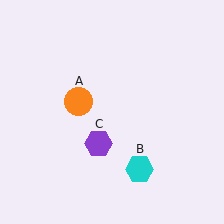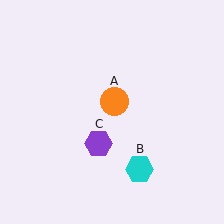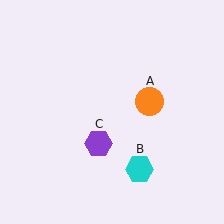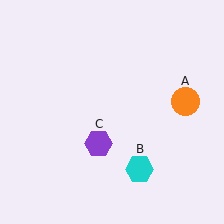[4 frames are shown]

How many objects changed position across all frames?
1 object changed position: orange circle (object A).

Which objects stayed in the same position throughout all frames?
Cyan hexagon (object B) and purple hexagon (object C) remained stationary.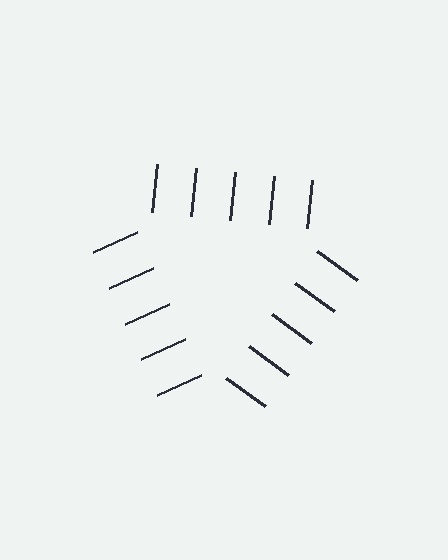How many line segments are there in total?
15 — 5 along each of the 3 edges.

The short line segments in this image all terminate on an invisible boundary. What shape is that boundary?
An illusory triangle — the line segments terminate on its edges but no continuous stroke is drawn.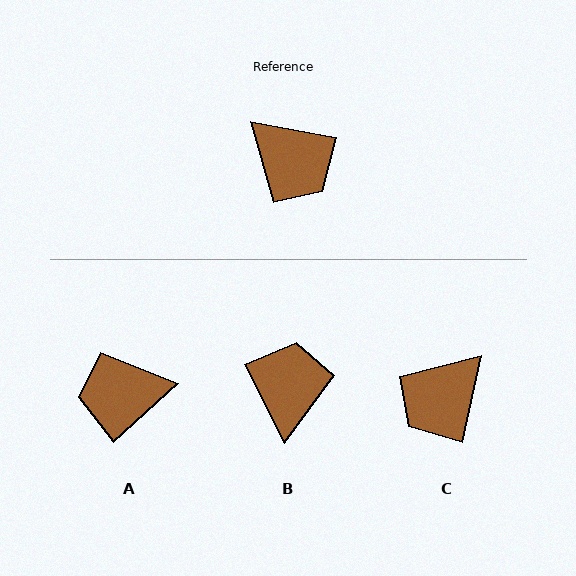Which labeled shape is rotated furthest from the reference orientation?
B, about 128 degrees away.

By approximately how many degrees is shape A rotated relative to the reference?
Approximately 128 degrees clockwise.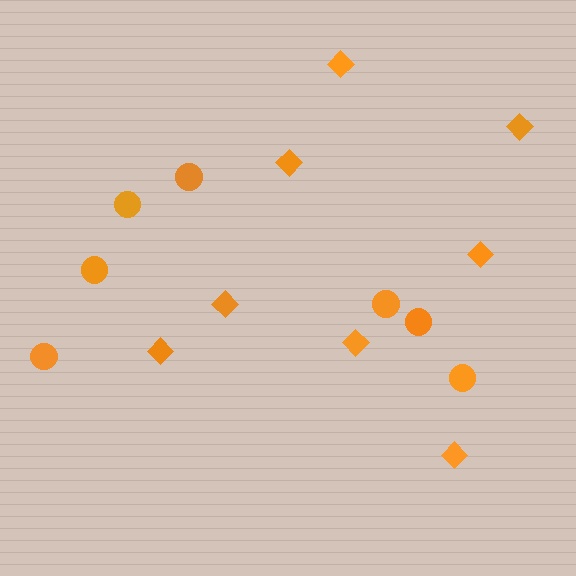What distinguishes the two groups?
There are 2 groups: one group of circles (7) and one group of diamonds (8).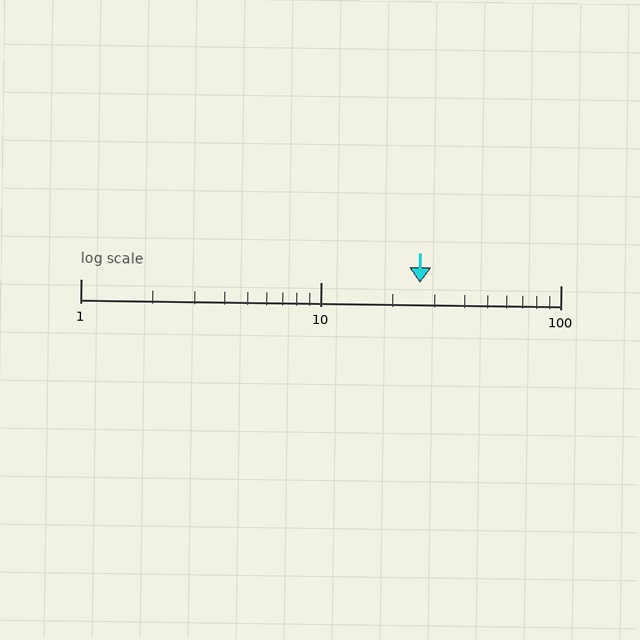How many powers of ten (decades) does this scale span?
The scale spans 2 decades, from 1 to 100.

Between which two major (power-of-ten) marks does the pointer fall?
The pointer is between 10 and 100.